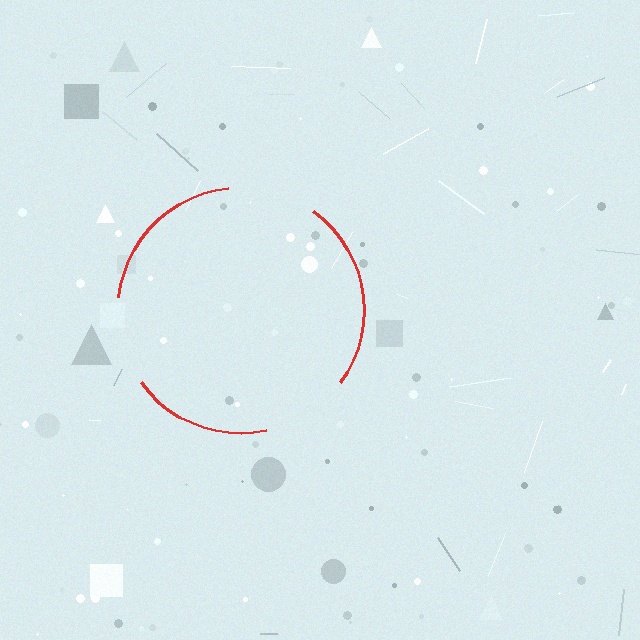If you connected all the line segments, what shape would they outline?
They would outline a circle.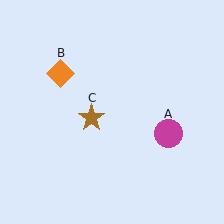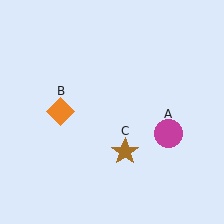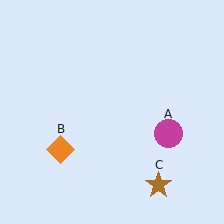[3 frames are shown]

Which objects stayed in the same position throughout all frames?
Magenta circle (object A) remained stationary.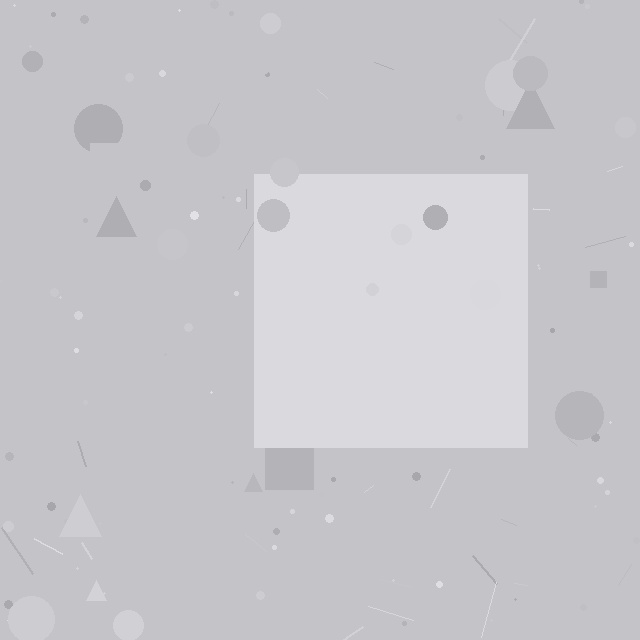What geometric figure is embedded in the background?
A square is embedded in the background.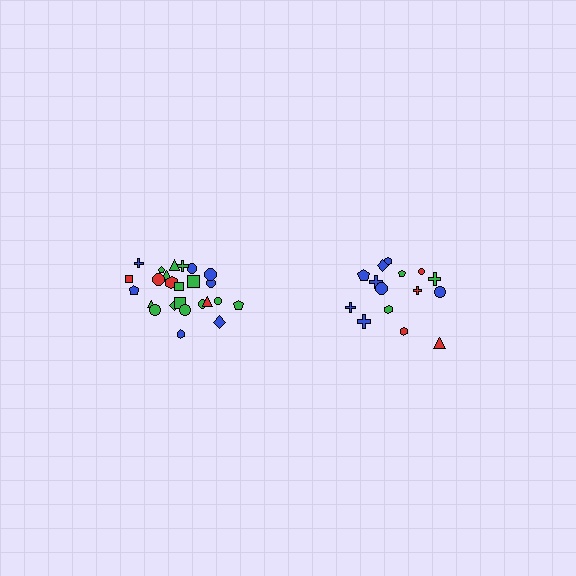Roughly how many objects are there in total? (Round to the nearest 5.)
Roughly 40 objects in total.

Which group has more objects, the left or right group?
The left group.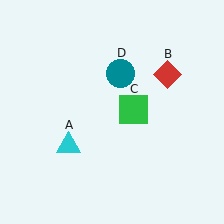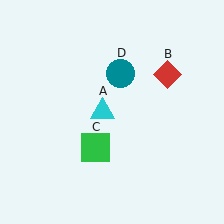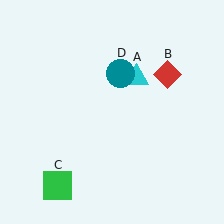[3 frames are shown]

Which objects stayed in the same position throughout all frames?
Red diamond (object B) and teal circle (object D) remained stationary.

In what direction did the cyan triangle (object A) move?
The cyan triangle (object A) moved up and to the right.